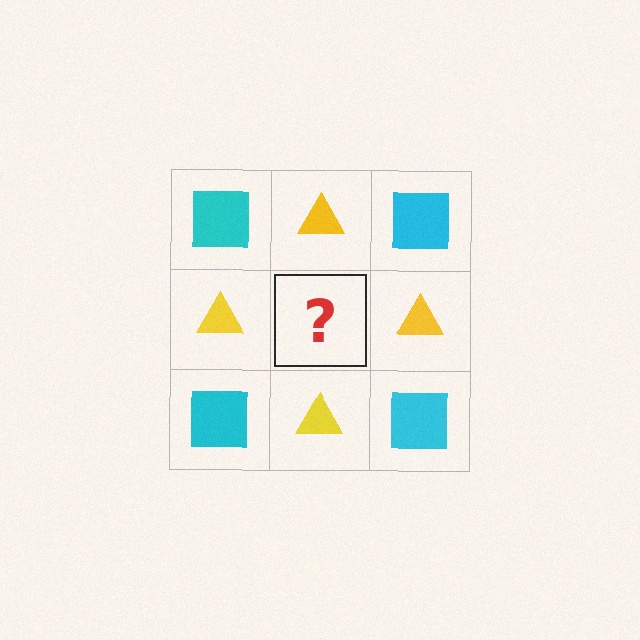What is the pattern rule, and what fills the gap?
The rule is that it alternates cyan square and yellow triangle in a checkerboard pattern. The gap should be filled with a cyan square.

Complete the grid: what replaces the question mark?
The question mark should be replaced with a cyan square.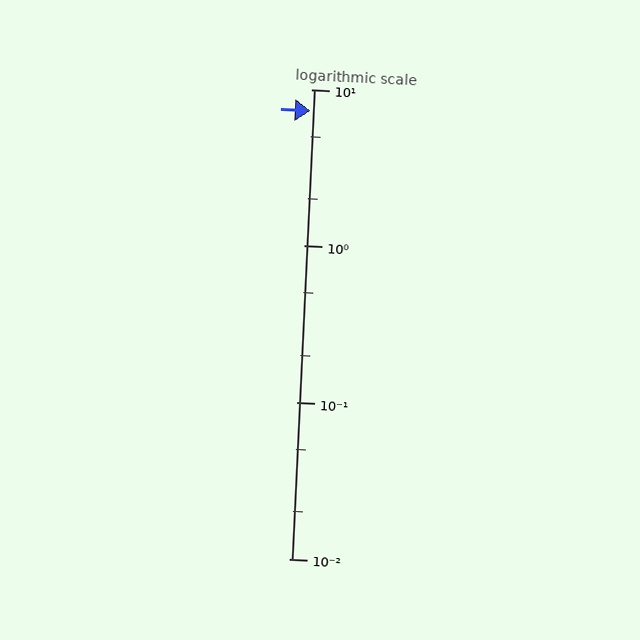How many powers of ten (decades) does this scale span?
The scale spans 3 decades, from 0.01 to 10.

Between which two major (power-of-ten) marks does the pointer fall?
The pointer is between 1 and 10.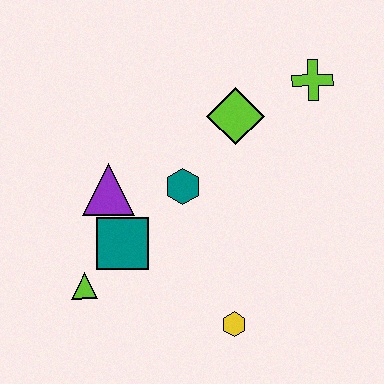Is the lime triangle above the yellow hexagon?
Yes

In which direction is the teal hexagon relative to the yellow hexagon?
The teal hexagon is above the yellow hexagon.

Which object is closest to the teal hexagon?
The purple triangle is closest to the teal hexagon.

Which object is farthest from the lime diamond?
The lime triangle is farthest from the lime diamond.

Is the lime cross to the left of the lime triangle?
No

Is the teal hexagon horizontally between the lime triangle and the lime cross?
Yes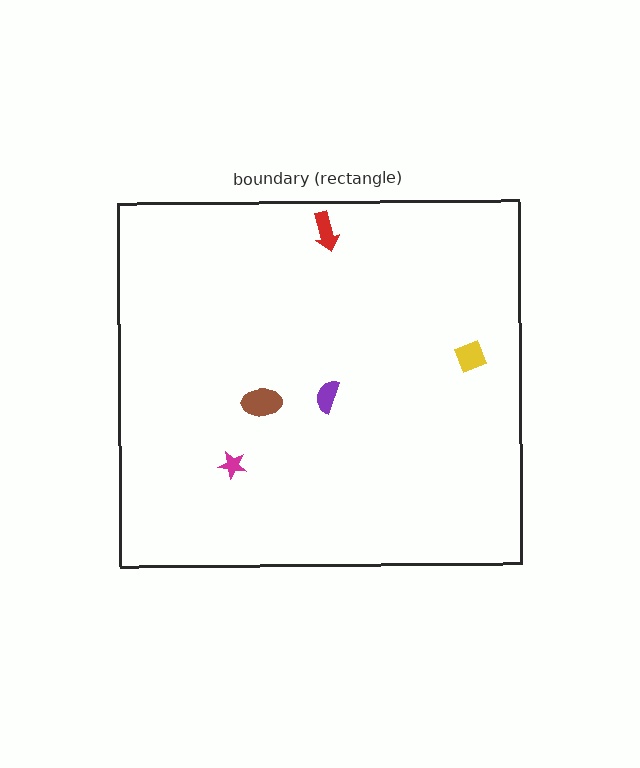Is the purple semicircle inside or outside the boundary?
Inside.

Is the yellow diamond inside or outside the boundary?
Inside.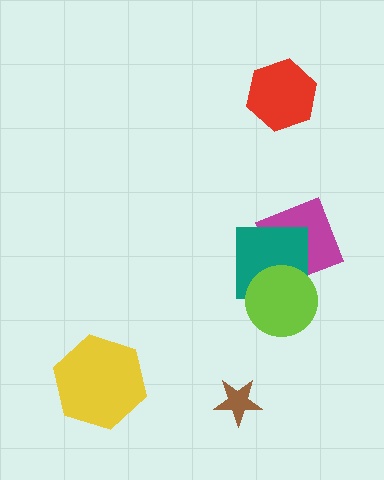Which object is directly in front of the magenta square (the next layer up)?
The teal square is directly in front of the magenta square.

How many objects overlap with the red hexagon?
0 objects overlap with the red hexagon.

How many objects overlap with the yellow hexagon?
0 objects overlap with the yellow hexagon.